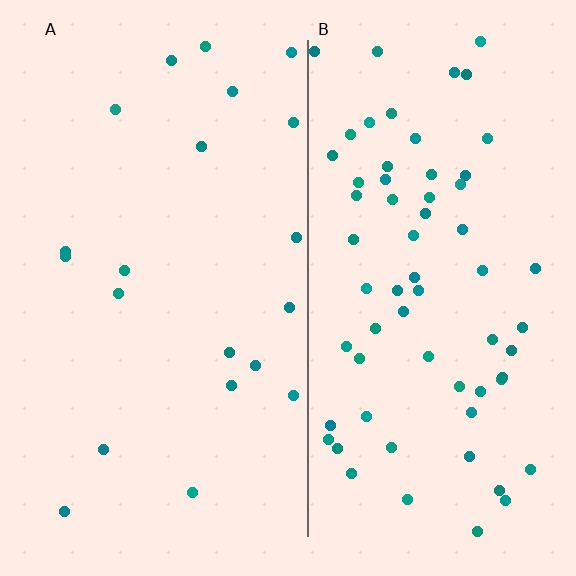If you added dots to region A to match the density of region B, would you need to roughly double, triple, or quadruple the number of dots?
Approximately triple.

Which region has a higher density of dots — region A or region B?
B (the right).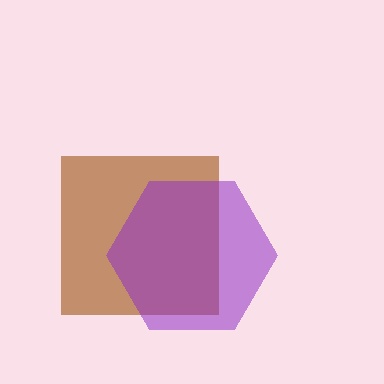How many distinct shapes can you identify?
There are 2 distinct shapes: a brown square, a purple hexagon.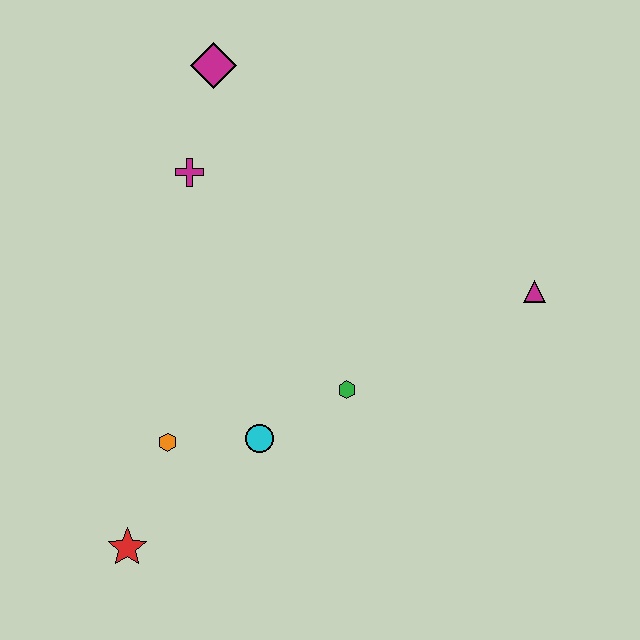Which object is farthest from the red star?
The magenta diamond is farthest from the red star.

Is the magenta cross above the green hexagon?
Yes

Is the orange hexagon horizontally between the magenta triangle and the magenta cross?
No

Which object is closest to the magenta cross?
The magenta diamond is closest to the magenta cross.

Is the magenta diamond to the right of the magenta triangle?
No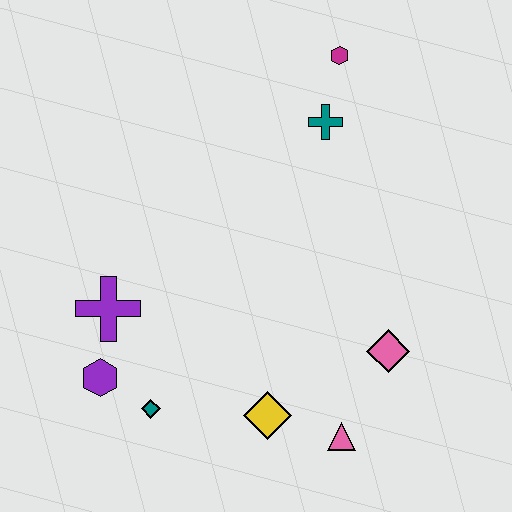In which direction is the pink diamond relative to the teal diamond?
The pink diamond is to the right of the teal diamond.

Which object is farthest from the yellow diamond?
The magenta hexagon is farthest from the yellow diamond.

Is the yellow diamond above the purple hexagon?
No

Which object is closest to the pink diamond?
The pink triangle is closest to the pink diamond.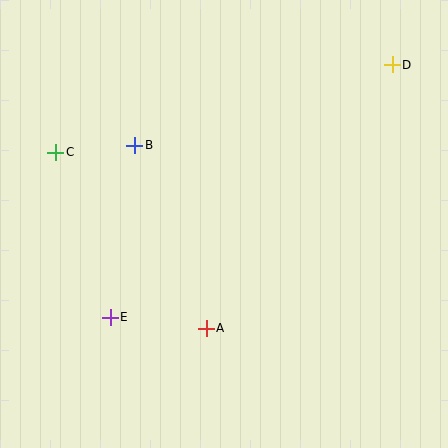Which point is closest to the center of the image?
Point A at (206, 328) is closest to the center.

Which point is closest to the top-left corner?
Point C is closest to the top-left corner.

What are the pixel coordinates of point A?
Point A is at (206, 328).